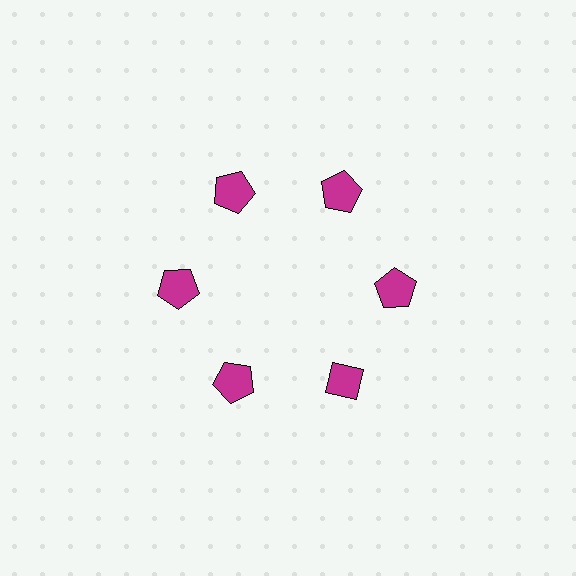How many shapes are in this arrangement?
There are 6 shapes arranged in a ring pattern.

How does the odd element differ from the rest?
It has a different shape: diamond instead of pentagon.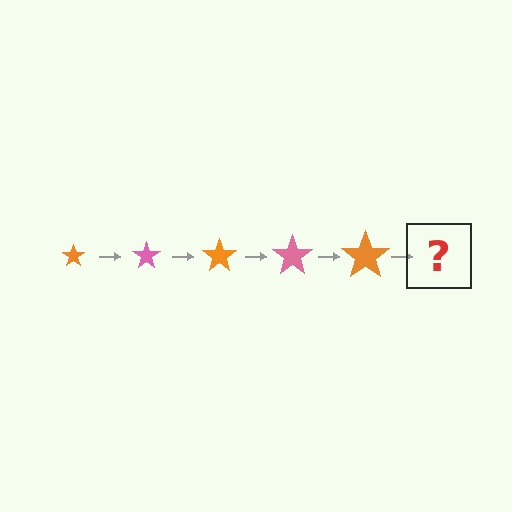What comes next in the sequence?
The next element should be a pink star, larger than the previous one.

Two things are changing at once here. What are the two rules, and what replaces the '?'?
The two rules are that the star grows larger each step and the color cycles through orange and pink. The '?' should be a pink star, larger than the previous one.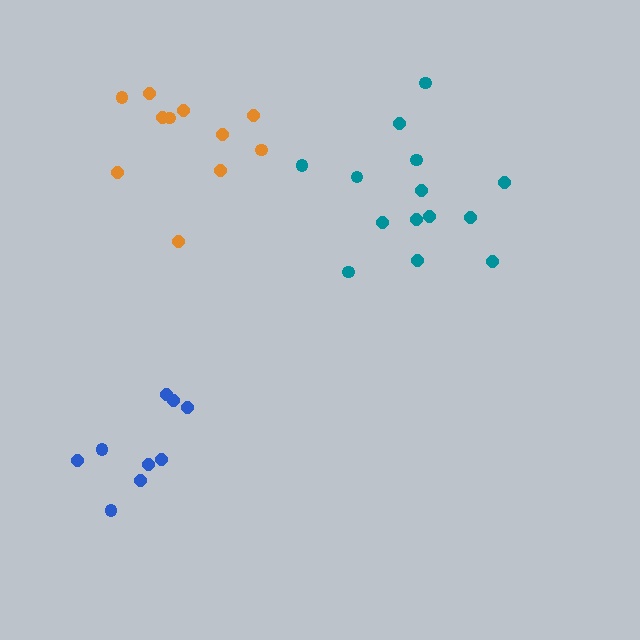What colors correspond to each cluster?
The clusters are colored: orange, blue, teal.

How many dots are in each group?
Group 1: 11 dots, Group 2: 9 dots, Group 3: 14 dots (34 total).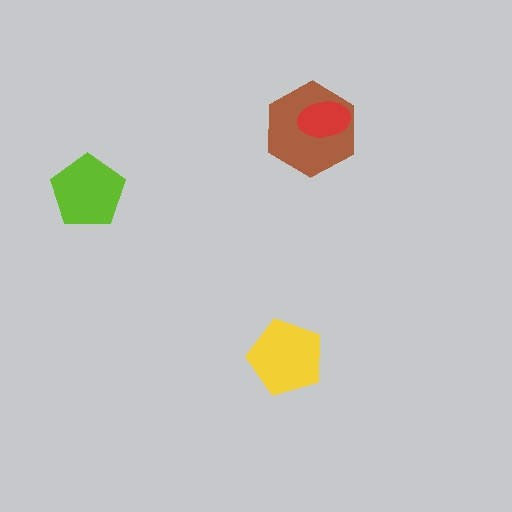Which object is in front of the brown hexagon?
The red ellipse is in front of the brown hexagon.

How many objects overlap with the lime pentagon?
0 objects overlap with the lime pentagon.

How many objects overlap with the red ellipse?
1 object overlaps with the red ellipse.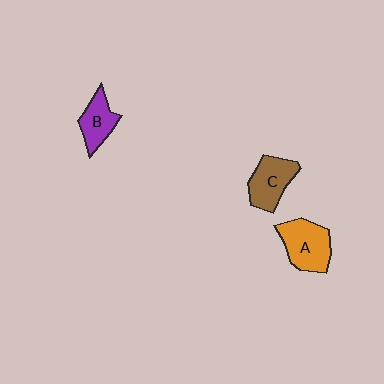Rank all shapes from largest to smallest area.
From largest to smallest: A (orange), C (brown), B (purple).